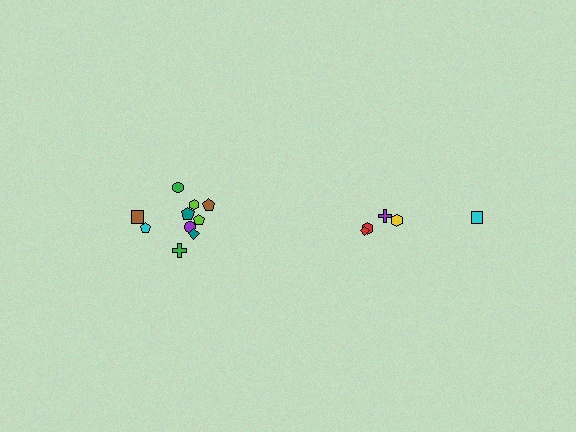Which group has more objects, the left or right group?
The left group.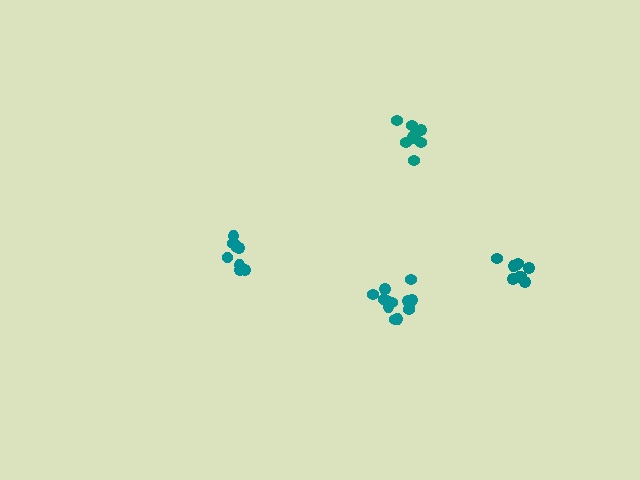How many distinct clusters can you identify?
There are 4 distinct clusters.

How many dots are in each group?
Group 1: 9 dots, Group 2: 14 dots, Group 3: 10 dots, Group 4: 9 dots (42 total).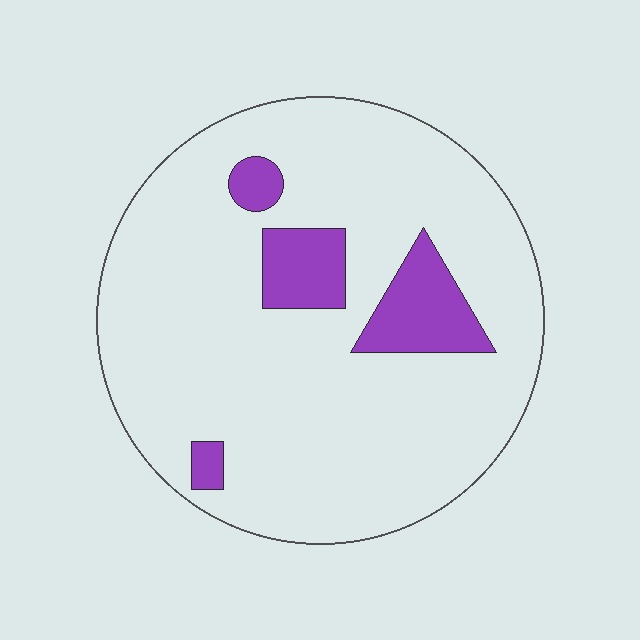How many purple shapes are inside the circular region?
4.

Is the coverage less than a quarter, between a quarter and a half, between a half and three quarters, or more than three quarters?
Less than a quarter.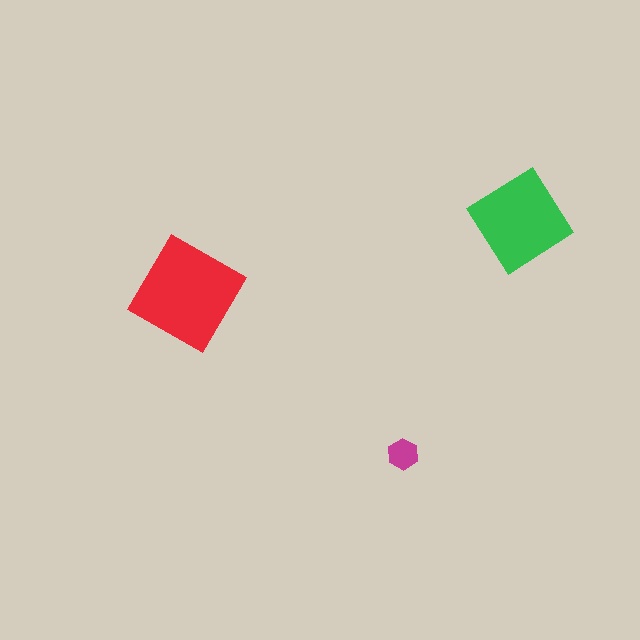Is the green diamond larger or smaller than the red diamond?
Smaller.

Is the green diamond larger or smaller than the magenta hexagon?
Larger.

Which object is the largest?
The red diamond.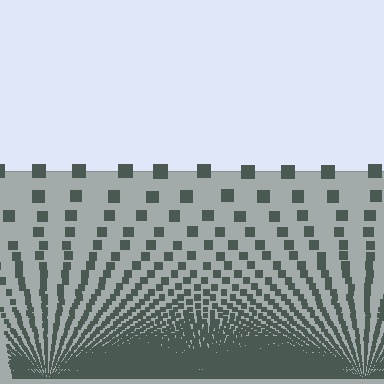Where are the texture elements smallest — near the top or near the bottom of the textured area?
Near the bottom.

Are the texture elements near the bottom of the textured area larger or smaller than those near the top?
Smaller. The gradient is inverted — elements near the bottom are smaller and denser.